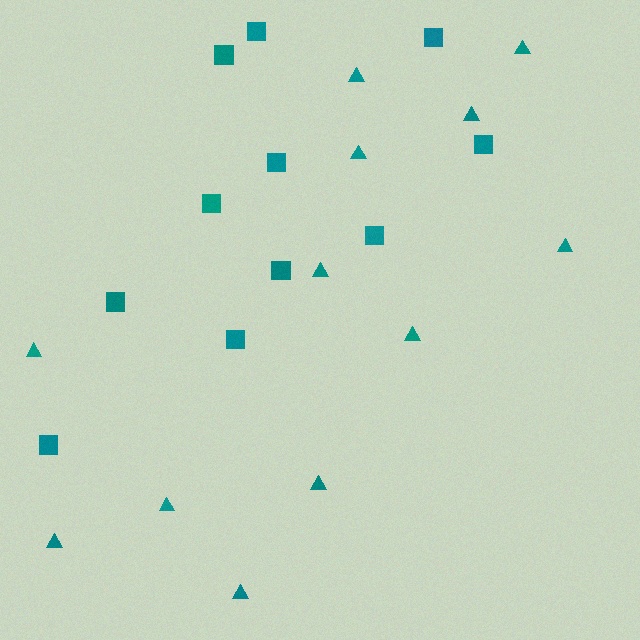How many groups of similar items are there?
There are 2 groups: one group of squares (11) and one group of triangles (12).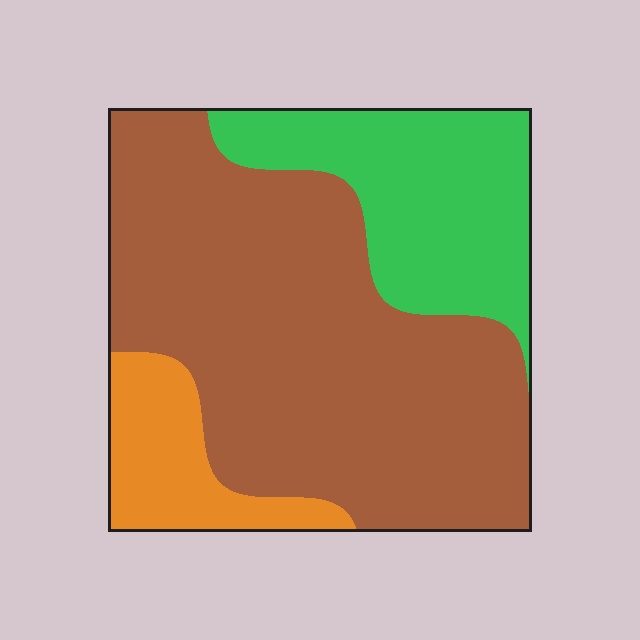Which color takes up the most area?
Brown, at roughly 65%.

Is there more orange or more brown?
Brown.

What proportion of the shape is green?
Green covers about 25% of the shape.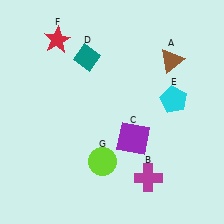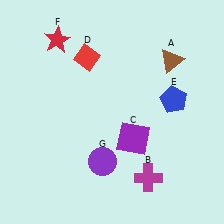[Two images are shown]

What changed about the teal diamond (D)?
In Image 1, D is teal. In Image 2, it changed to red.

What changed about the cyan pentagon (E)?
In Image 1, E is cyan. In Image 2, it changed to blue.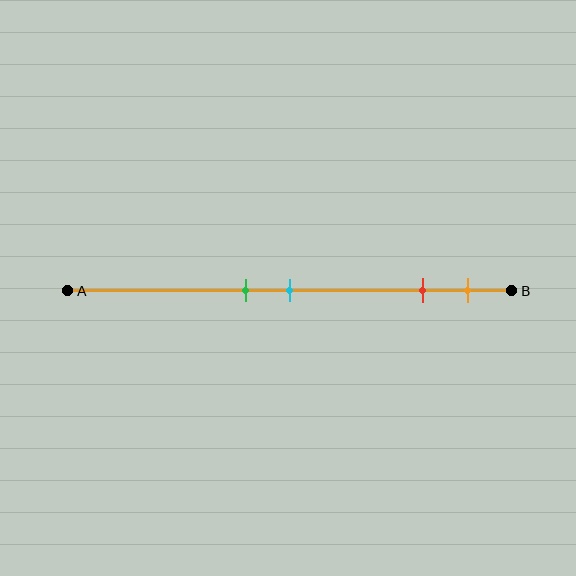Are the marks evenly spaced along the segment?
No, the marks are not evenly spaced.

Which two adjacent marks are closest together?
The green and cyan marks are the closest adjacent pair.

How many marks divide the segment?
There are 4 marks dividing the segment.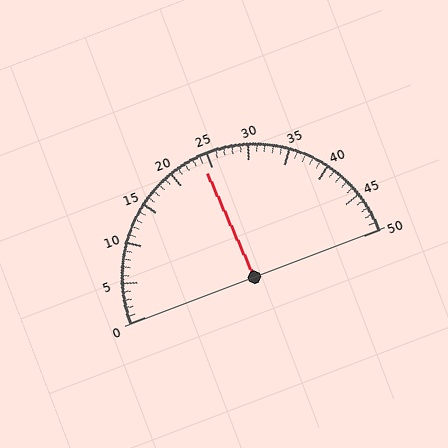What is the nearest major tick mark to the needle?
The nearest major tick mark is 25.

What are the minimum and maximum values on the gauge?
The gauge ranges from 0 to 50.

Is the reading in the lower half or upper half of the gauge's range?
The reading is in the lower half of the range (0 to 50).